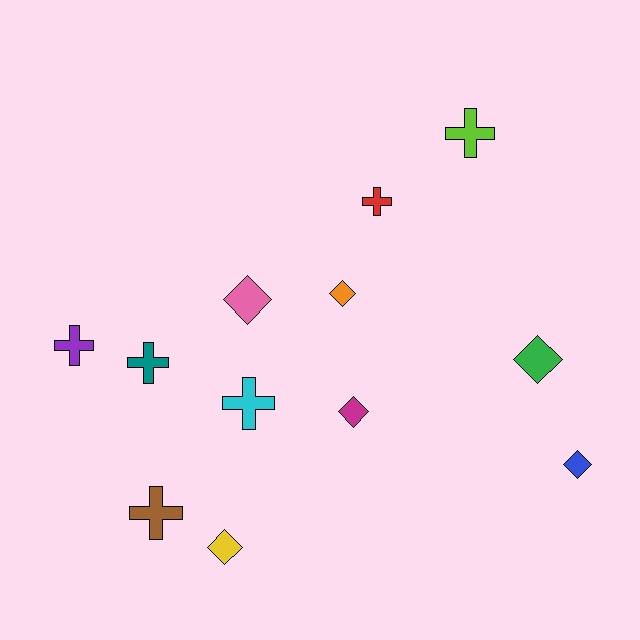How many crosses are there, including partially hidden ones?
There are 6 crosses.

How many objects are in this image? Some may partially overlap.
There are 12 objects.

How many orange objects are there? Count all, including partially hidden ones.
There is 1 orange object.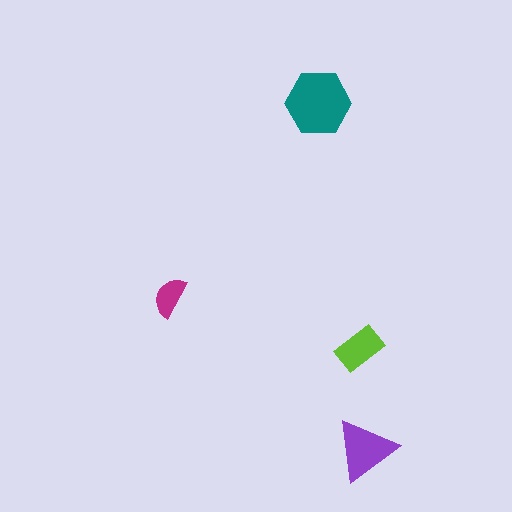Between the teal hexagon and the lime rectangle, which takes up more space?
The teal hexagon.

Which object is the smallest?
The magenta semicircle.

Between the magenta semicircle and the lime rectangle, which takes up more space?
The lime rectangle.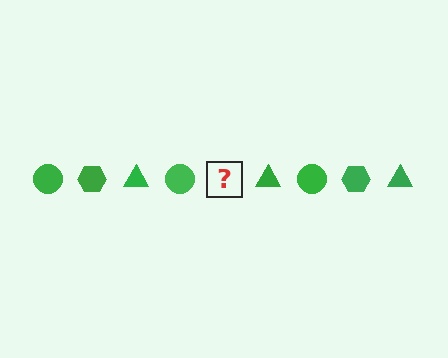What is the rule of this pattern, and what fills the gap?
The rule is that the pattern cycles through circle, hexagon, triangle shapes in green. The gap should be filled with a green hexagon.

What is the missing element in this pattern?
The missing element is a green hexagon.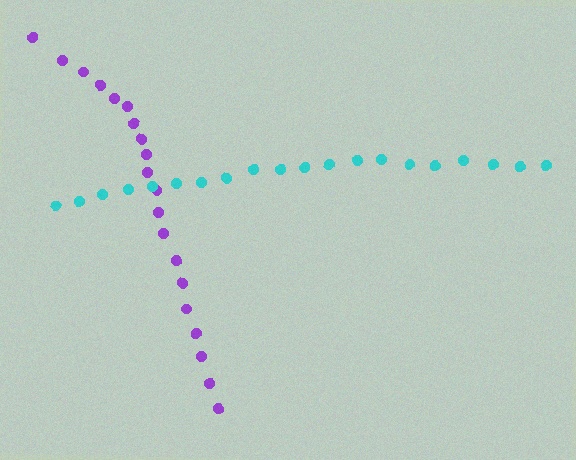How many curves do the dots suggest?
There are 2 distinct paths.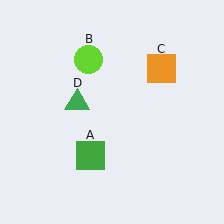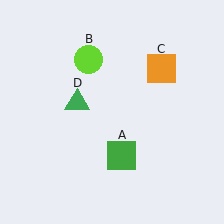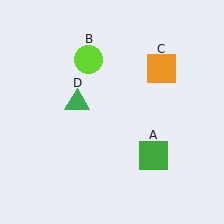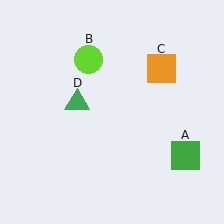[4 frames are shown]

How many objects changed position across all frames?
1 object changed position: green square (object A).